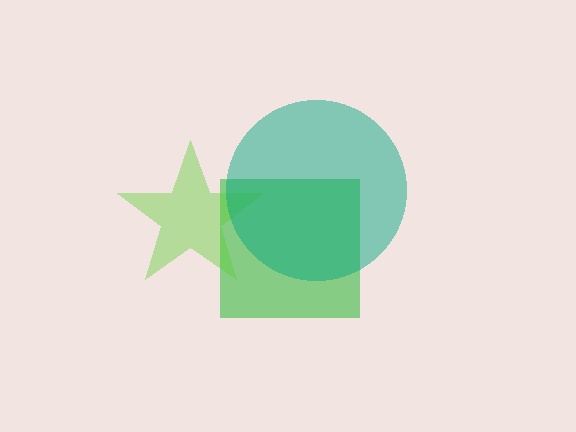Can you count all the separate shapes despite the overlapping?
Yes, there are 3 separate shapes.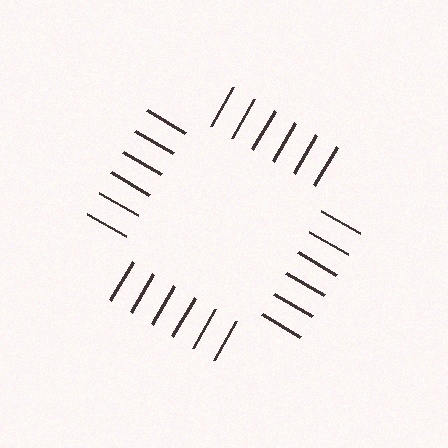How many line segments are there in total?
24 — 6 along each of the 4 edges.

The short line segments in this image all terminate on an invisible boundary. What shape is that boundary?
An illusory square — the line segments terminate on its edges but no continuous stroke is drawn.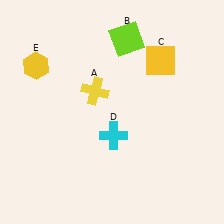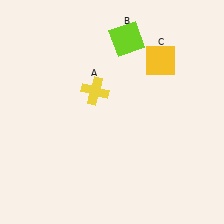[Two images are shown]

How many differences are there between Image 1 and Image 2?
There are 2 differences between the two images.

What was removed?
The cyan cross (D), the yellow hexagon (E) were removed in Image 2.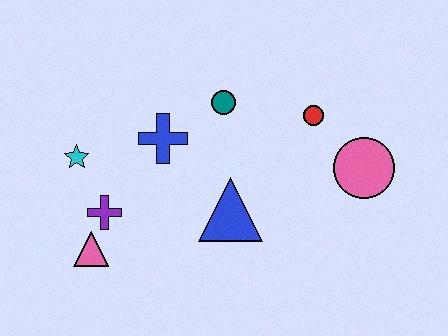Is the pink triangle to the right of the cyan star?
Yes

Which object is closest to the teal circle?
The blue cross is closest to the teal circle.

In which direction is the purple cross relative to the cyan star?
The purple cross is below the cyan star.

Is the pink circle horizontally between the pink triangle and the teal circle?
No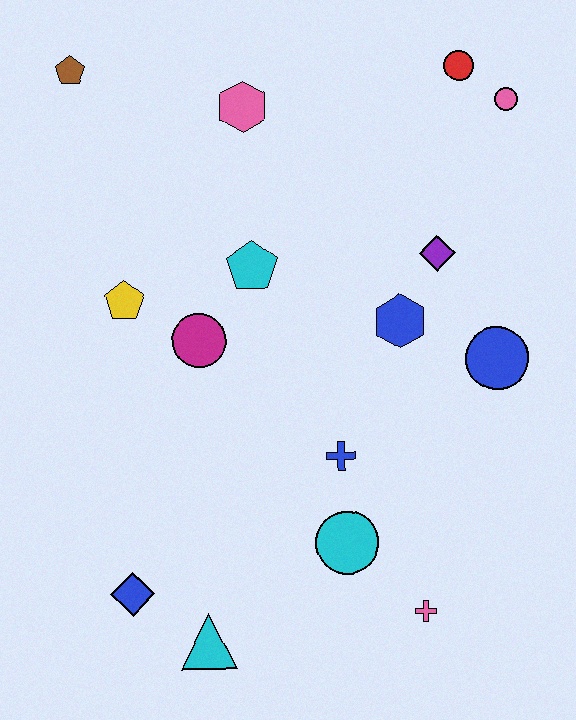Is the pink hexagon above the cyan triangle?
Yes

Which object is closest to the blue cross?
The cyan circle is closest to the blue cross.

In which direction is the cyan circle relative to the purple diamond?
The cyan circle is below the purple diamond.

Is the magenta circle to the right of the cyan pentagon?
No